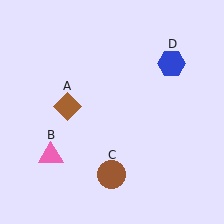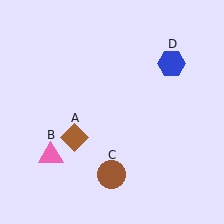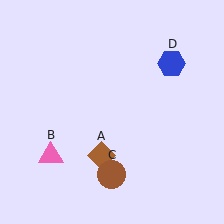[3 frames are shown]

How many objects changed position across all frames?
1 object changed position: brown diamond (object A).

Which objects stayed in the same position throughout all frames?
Pink triangle (object B) and brown circle (object C) and blue hexagon (object D) remained stationary.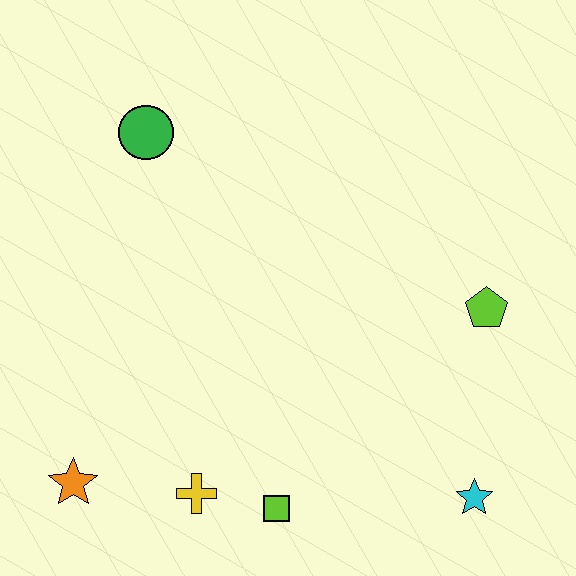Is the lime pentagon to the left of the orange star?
No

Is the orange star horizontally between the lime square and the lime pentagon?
No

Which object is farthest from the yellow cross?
The green circle is farthest from the yellow cross.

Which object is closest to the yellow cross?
The lime square is closest to the yellow cross.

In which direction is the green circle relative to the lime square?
The green circle is above the lime square.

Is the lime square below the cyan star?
Yes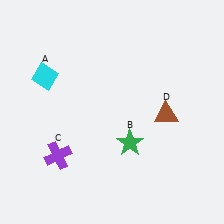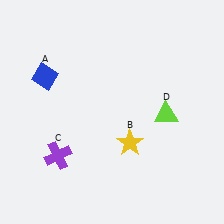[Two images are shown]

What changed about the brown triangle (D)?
In Image 1, D is brown. In Image 2, it changed to lime.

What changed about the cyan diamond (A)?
In Image 1, A is cyan. In Image 2, it changed to blue.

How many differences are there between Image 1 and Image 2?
There are 3 differences between the two images.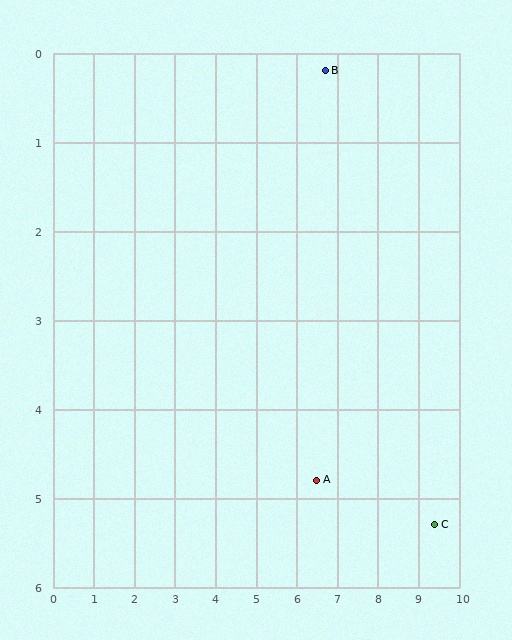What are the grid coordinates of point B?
Point B is at approximately (6.7, 0.2).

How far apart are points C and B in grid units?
Points C and B are about 5.8 grid units apart.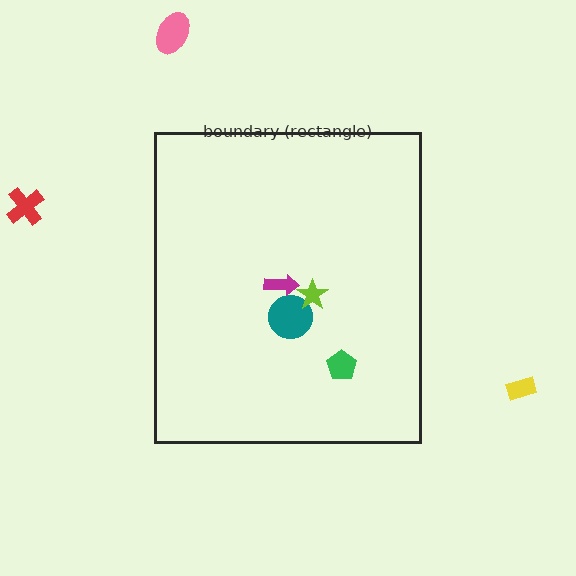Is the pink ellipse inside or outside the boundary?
Outside.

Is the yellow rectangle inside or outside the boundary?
Outside.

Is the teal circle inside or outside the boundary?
Inside.